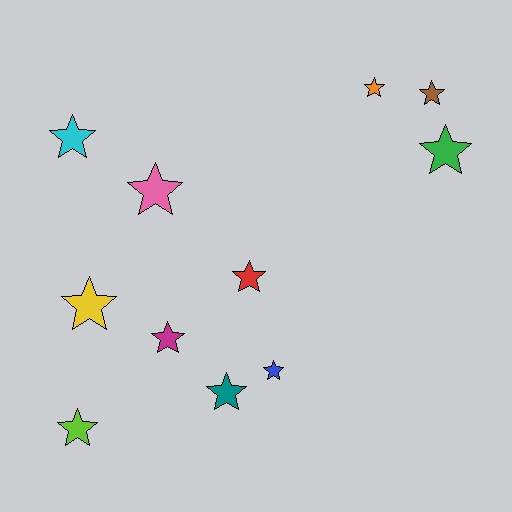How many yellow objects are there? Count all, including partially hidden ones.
There is 1 yellow object.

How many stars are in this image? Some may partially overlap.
There are 11 stars.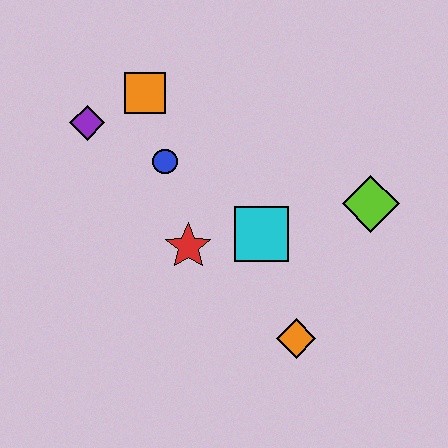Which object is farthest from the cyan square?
The purple diamond is farthest from the cyan square.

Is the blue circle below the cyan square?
No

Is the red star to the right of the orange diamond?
No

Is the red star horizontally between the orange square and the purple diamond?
No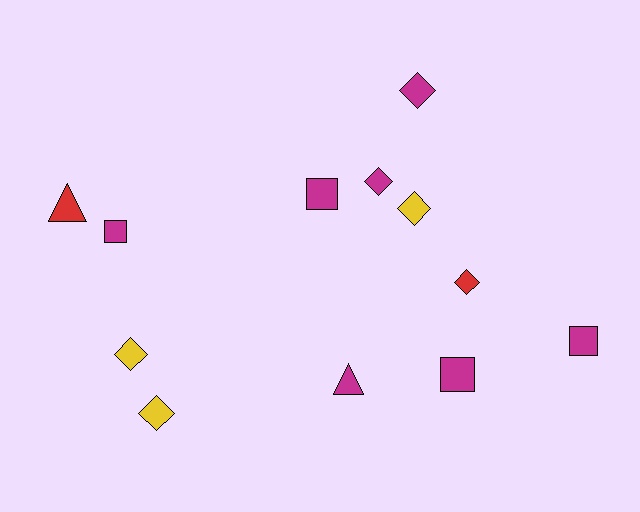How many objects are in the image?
There are 12 objects.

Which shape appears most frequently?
Diamond, with 6 objects.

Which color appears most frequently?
Magenta, with 7 objects.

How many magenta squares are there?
There are 4 magenta squares.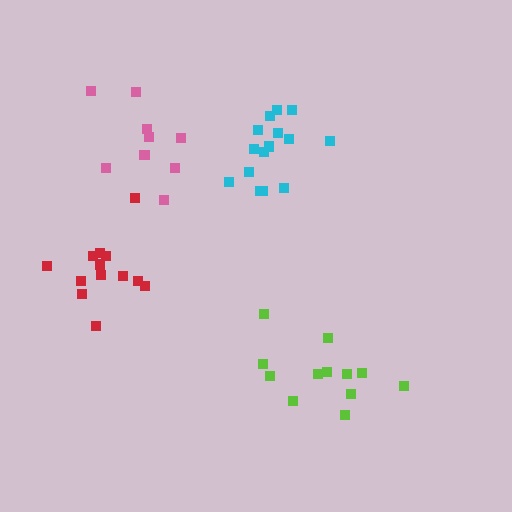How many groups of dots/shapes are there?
There are 4 groups.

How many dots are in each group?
Group 1: 10 dots, Group 2: 12 dots, Group 3: 13 dots, Group 4: 15 dots (50 total).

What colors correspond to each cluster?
The clusters are colored: pink, lime, red, cyan.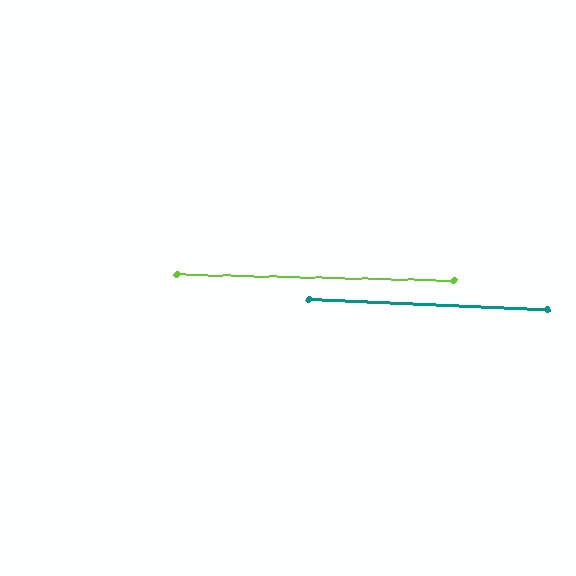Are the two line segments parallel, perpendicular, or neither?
Parallel — their directions differ by only 1.3°.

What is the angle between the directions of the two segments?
Approximately 1 degree.